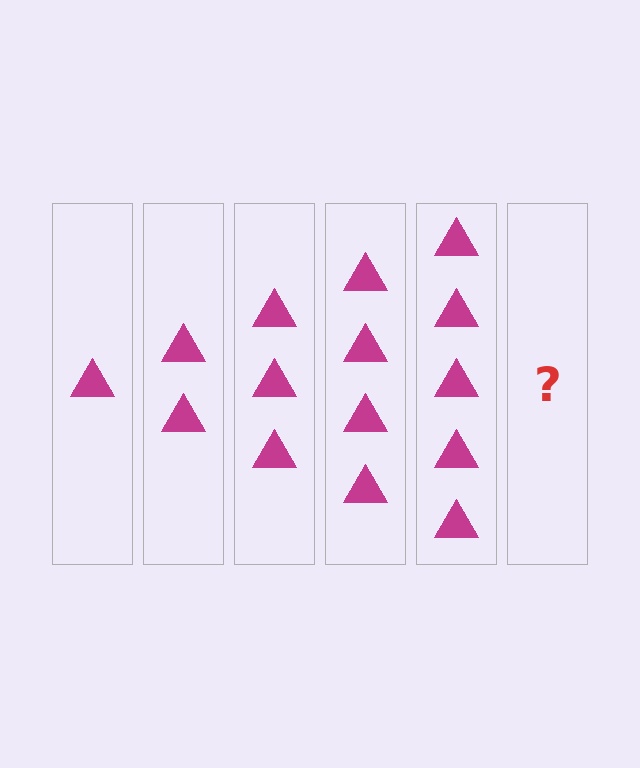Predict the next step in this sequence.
The next step is 6 triangles.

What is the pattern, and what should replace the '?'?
The pattern is that each step adds one more triangle. The '?' should be 6 triangles.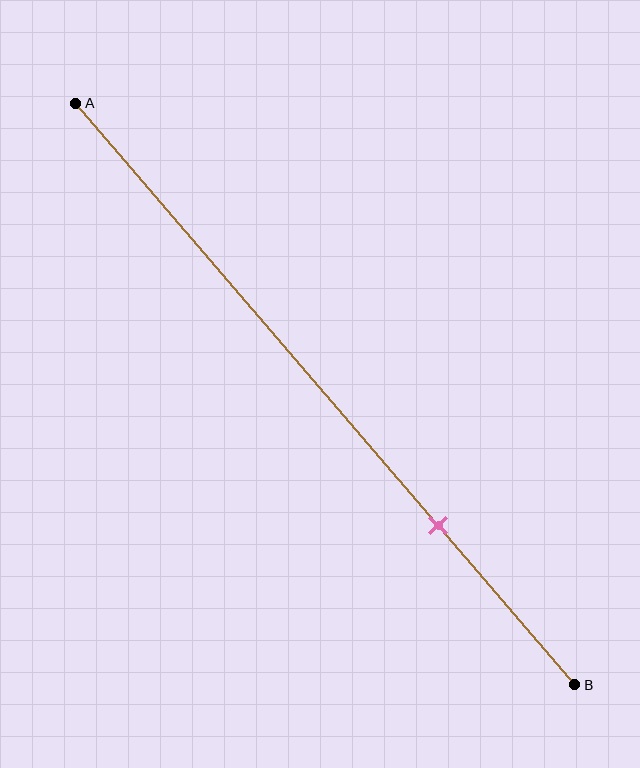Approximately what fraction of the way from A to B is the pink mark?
The pink mark is approximately 75% of the way from A to B.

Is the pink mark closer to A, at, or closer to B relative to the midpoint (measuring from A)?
The pink mark is closer to point B than the midpoint of segment AB.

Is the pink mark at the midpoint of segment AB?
No, the mark is at about 75% from A, not at the 50% midpoint.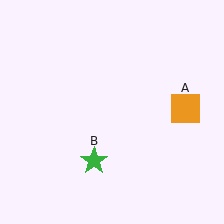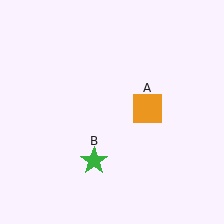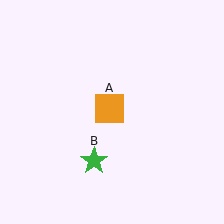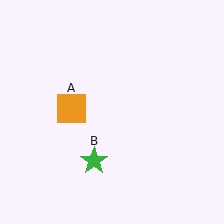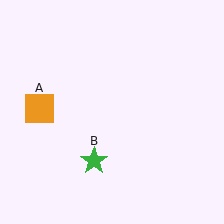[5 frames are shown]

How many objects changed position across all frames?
1 object changed position: orange square (object A).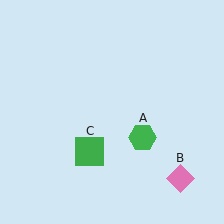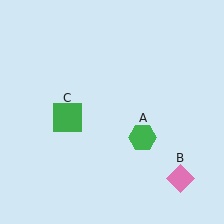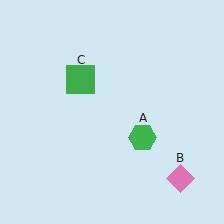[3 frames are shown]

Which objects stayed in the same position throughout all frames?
Green hexagon (object A) and pink diamond (object B) remained stationary.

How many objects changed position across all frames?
1 object changed position: green square (object C).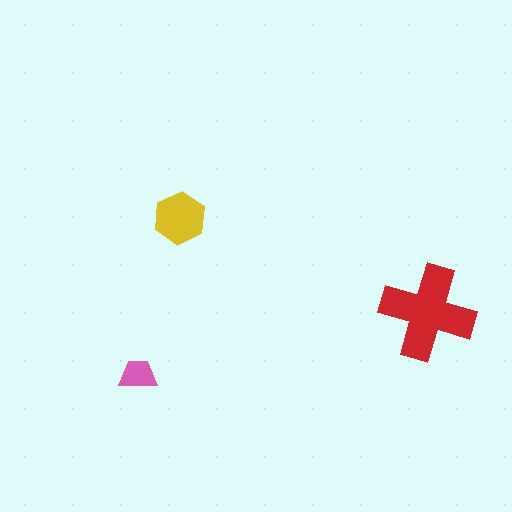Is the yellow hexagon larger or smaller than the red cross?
Smaller.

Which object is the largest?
The red cross.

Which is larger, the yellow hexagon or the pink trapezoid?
The yellow hexagon.